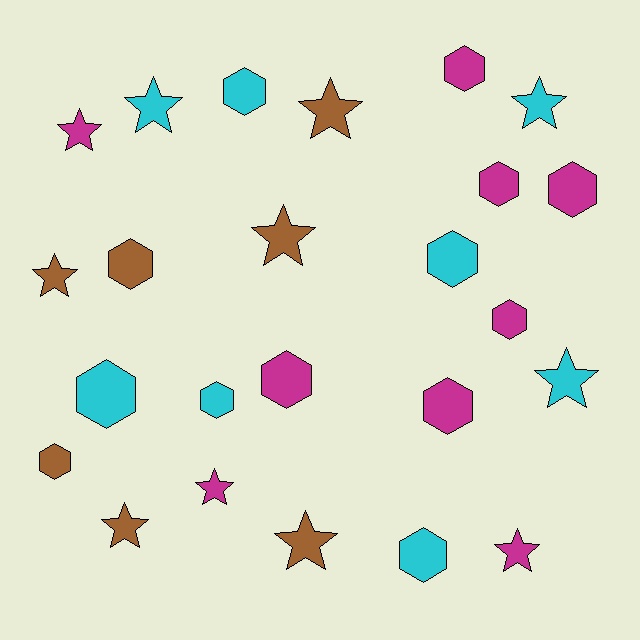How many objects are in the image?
There are 24 objects.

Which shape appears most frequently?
Hexagon, with 13 objects.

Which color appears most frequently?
Magenta, with 9 objects.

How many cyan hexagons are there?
There are 5 cyan hexagons.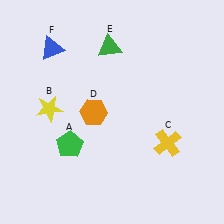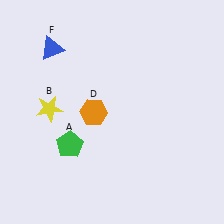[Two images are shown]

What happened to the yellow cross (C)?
The yellow cross (C) was removed in Image 2. It was in the bottom-right area of Image 1.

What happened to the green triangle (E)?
The green triangle (E) was removed in Image 2. It was in the top-left area of Image 1.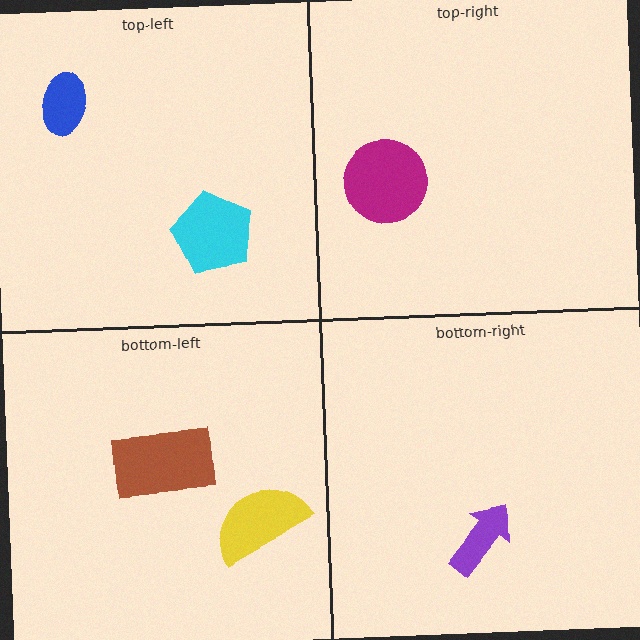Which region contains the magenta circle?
The top-right region.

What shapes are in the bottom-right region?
The purple arrow.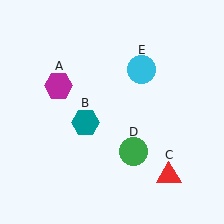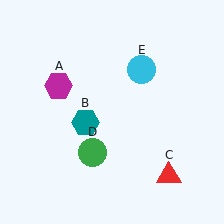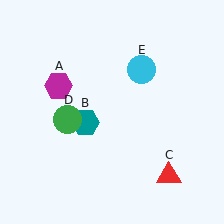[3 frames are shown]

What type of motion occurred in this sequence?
The green circle (object D) rotated clockwise around the center of the scene.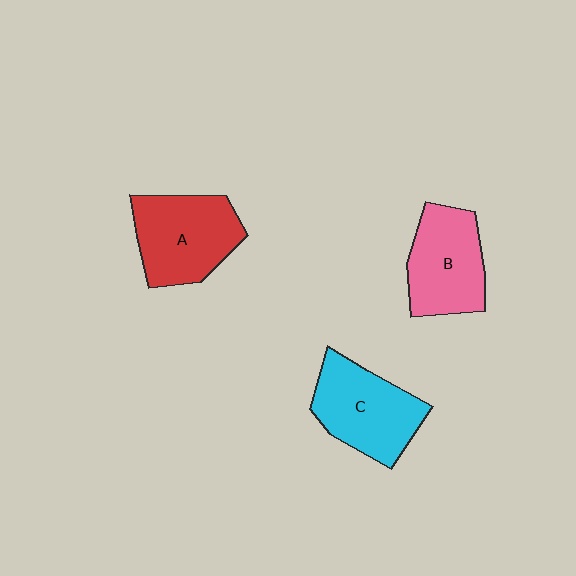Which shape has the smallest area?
Shape B (pink).